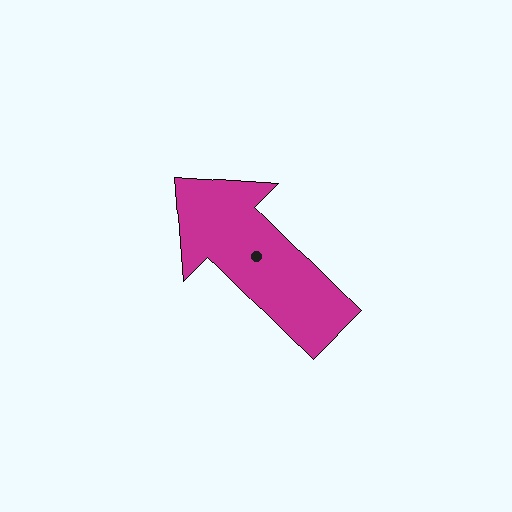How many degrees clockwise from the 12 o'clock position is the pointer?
Approximately 315 degrees.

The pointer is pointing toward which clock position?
Roughly 10 o'clock.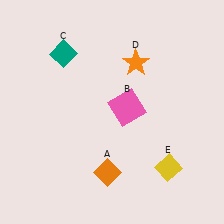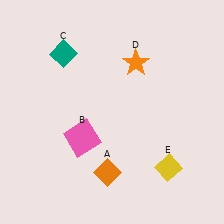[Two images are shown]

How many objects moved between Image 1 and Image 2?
1 object moved between the two images.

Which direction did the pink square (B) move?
The pink square (B) moved left.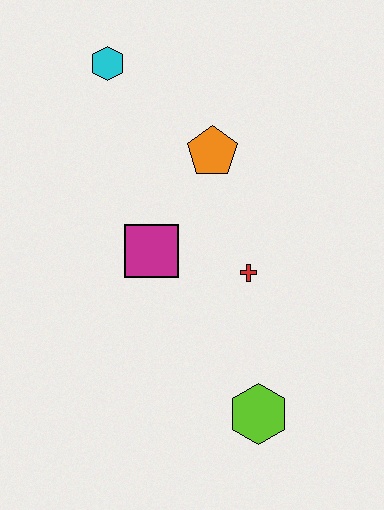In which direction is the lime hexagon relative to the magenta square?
The lime hexagon is below the magenta square.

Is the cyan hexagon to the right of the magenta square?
No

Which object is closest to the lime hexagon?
The red cross is closest to the lime hexagon.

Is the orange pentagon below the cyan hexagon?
Yes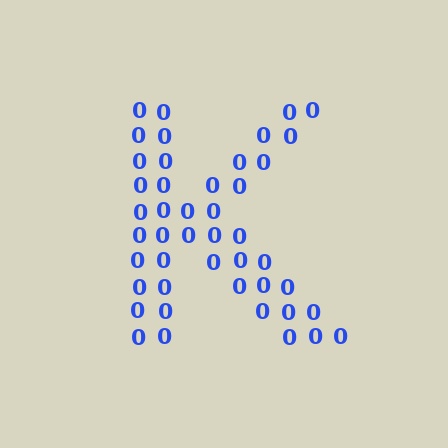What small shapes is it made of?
It is made of small digit 0's.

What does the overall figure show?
The overall figure shows the letter K.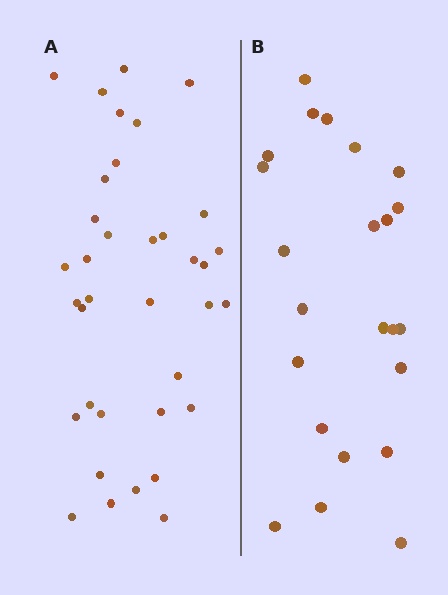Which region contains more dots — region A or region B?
Region A (the left region) has more dots.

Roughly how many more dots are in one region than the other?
Region A has approximately 15 more dots than region B.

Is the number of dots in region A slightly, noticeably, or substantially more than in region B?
Region A has substantially more. The ratio is roughly 1.6 to 1.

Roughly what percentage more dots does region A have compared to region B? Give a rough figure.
About 55% more.